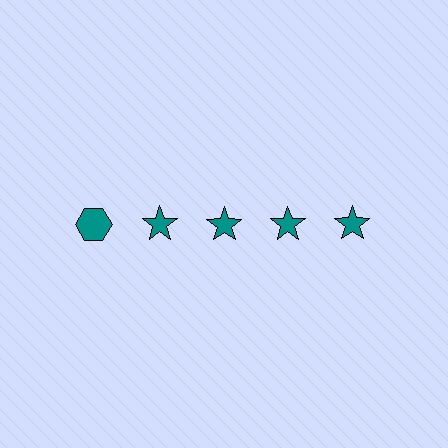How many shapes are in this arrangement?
There are 5 shapes arranged in a grid pattern.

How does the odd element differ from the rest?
It has a different shape: hexagon instead of star.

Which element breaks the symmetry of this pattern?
The teal hexagon in the top row, leftmost column breaks the symmetry. All other shapes are teal stars.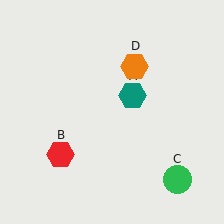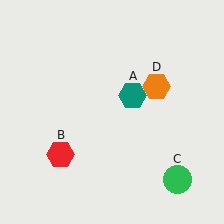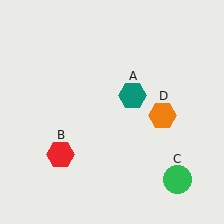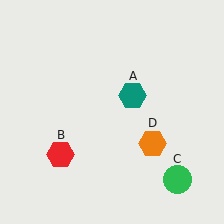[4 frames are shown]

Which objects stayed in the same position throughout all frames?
Teal hexagon (object A) and red hexagon (object B) and green circle (object C) remained stationary.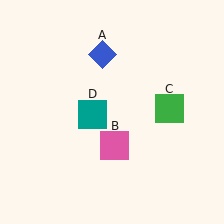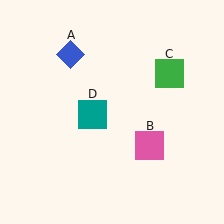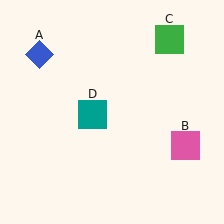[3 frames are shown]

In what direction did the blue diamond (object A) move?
The blue diamond (object A) moved left.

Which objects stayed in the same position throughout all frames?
Teal square (object D) remained stationary.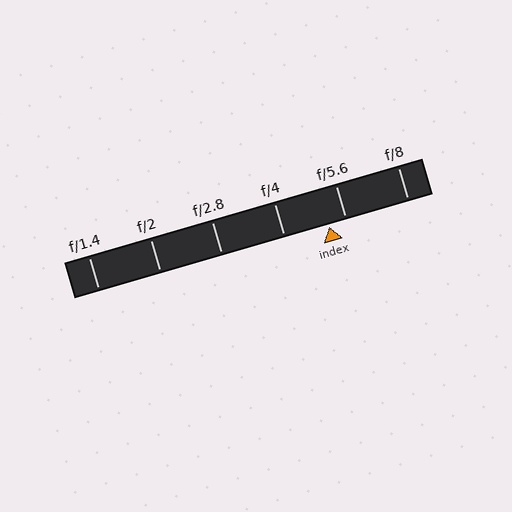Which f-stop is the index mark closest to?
The index mark is closest to f/5.6.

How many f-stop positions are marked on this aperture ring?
There are 6 f-stop positions marked.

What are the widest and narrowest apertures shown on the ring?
The widest aperture shown is f/1.4 and the narrowest is f/8.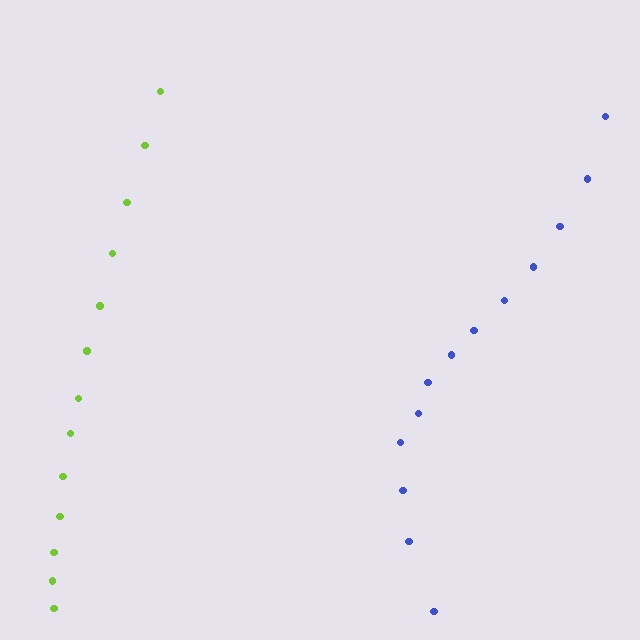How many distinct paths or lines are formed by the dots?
There are 2 distinct paths.